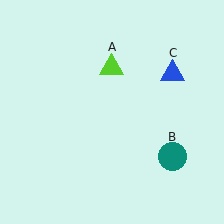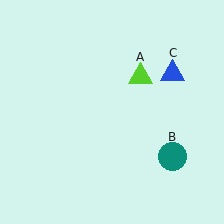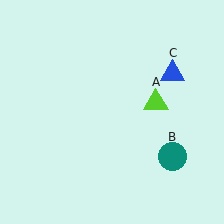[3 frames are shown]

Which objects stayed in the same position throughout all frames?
Teal circle (object B) and blue triangle (object C) remained stationary.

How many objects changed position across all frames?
1 object changed position: lime triangle (object A).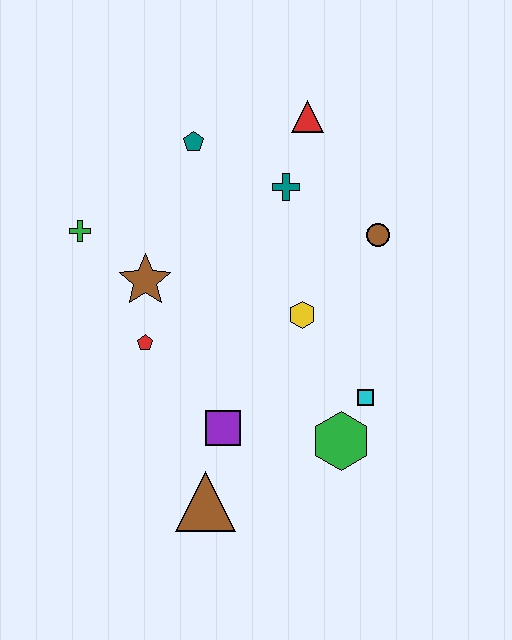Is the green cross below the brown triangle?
No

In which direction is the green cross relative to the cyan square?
The green cross is to the left of the cyan square.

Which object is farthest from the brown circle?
The brown triangle is farthest from the brown circle.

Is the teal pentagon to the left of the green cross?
No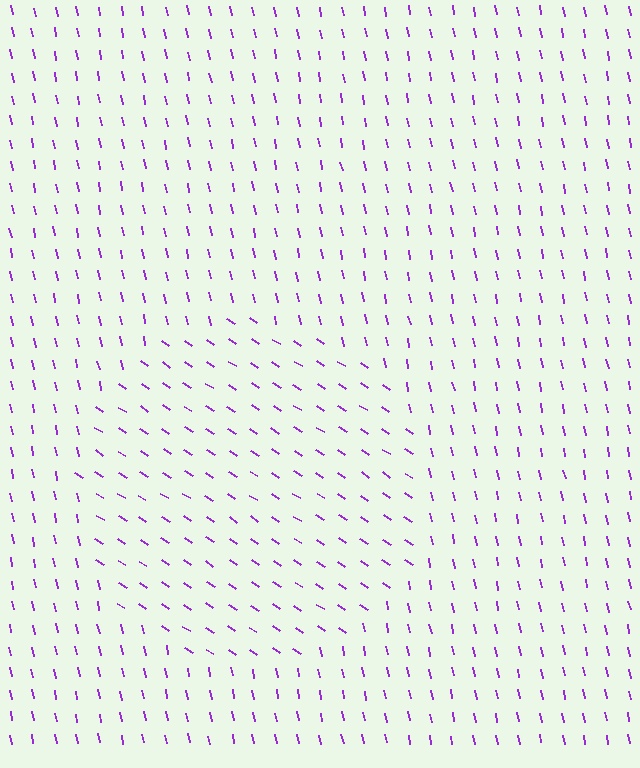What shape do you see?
I see a circle.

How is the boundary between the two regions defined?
The boundary is defined purely by a change in line orientation (approximately 45 degrees difference). All lines are the same color and thickness.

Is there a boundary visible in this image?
Yes, there is a texture boundary formed by a change in line orientation.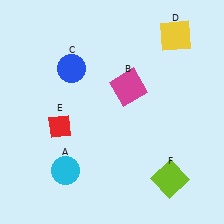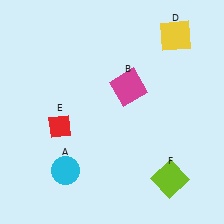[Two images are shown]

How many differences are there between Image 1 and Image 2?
There is 1 difference between the two images.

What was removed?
The blue circle (C) was removed in Image 2.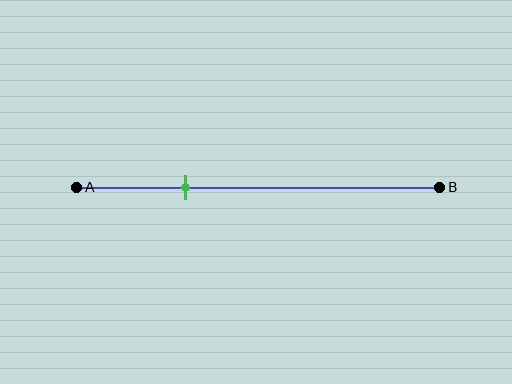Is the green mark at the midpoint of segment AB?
No, the mark is at about 30% from A, not at the 50% midpoint.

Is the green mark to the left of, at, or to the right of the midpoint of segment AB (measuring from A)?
The green mark is to the left of the midpoint of segment AB.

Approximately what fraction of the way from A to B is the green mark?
The green mark is approximately 30% of the way from A to B.